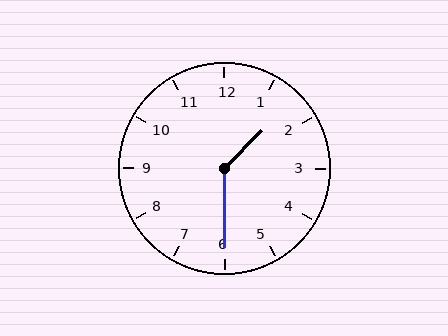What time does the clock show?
1:30.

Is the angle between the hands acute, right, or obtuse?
It is obtuse.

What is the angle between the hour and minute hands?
Approximately 135 degrees.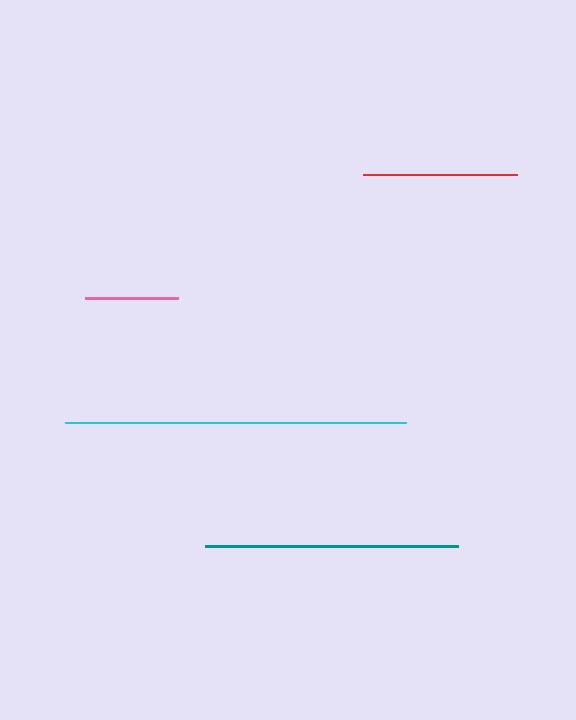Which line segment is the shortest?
The pink line is the shortest at approximately 93 pixels.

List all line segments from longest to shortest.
From longest to shortest: cyan, teal, red, pink.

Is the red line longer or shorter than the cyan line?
The cyan line is longer than the red line.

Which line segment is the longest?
The cyan line is the longest at approximately 342 pixels.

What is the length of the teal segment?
The teal segment is approximately 252 pixels long.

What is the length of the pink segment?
The pink segment is approximately 93 pixels long.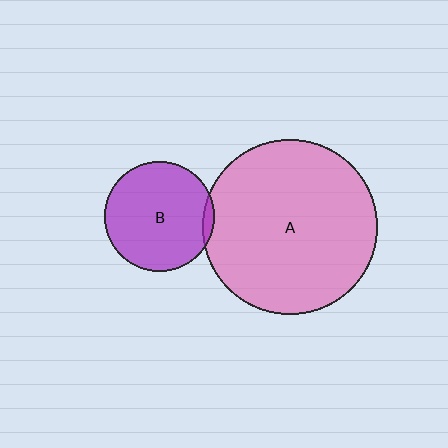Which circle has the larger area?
Circle A (pink).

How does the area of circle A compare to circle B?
Approximately 2.5 times.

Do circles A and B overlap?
Yes.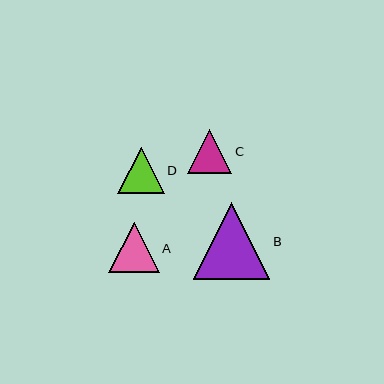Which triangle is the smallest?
Triangle C is the smallest with a size of approximately 44 pixels.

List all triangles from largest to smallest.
From largest to smallest: B, A, D, C.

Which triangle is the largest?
Triangle B is the largest with a size of approximately 76 pixels.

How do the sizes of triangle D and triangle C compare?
Triangle D and triangle C are approximately the same size.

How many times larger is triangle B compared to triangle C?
Triangle B is approximately 1.7 times the size of triangle C.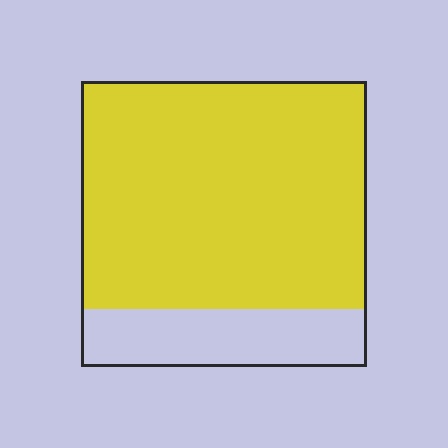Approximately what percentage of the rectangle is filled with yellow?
Approximately 80%.